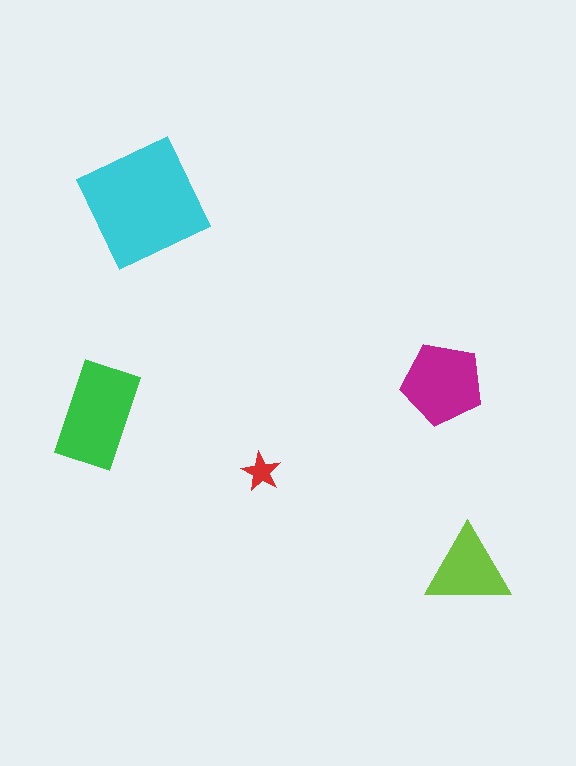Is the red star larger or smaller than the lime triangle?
Smaller.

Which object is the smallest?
The red star.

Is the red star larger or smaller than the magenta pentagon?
Smaller.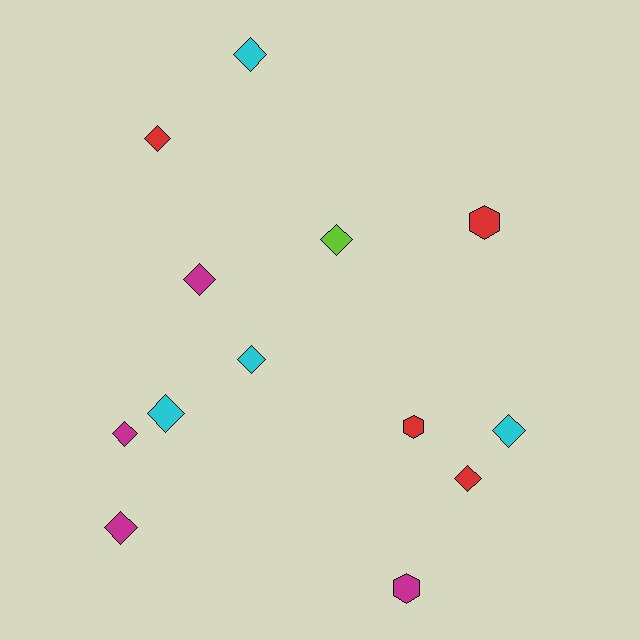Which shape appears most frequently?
Diamond, with 10 objects.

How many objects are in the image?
There are 13 objects.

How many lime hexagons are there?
There are no lime hexagons.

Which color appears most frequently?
Red, with 4 objects.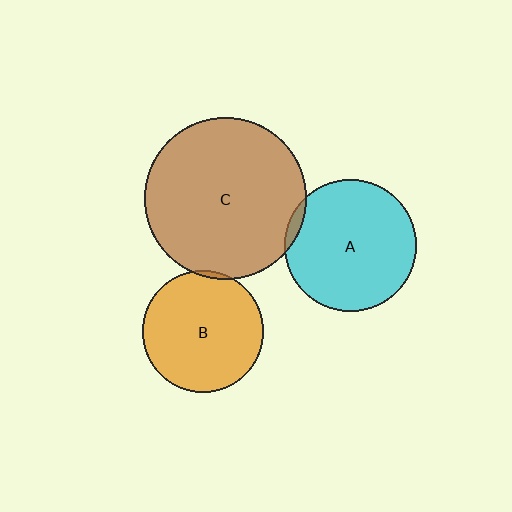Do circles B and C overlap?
Yes.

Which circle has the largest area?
Circle C (brown).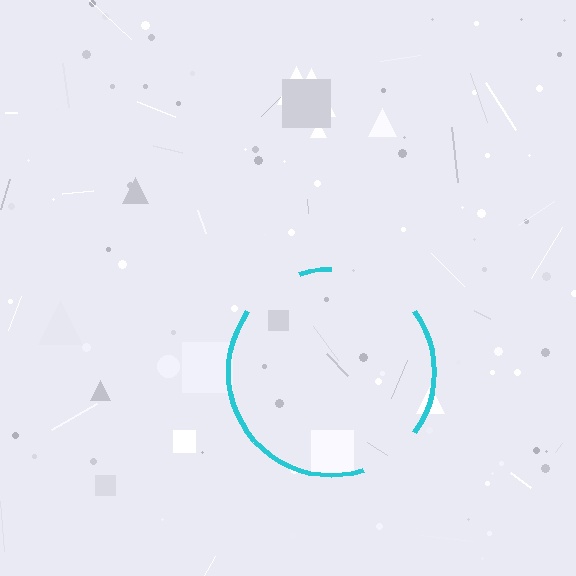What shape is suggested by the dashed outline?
The dashed outline suggests a circle.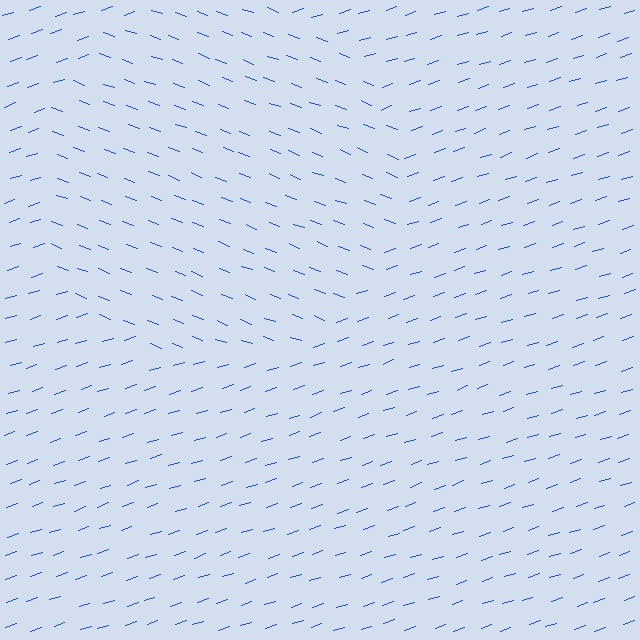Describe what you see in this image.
The image is filled with small blue line segments. A circle region in the image has lines oriented differently from the surrounding lines, creating a visible texture boundary.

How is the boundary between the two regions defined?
The boundary is defined purely by a change in line orientation (approximately 40 degrees difference). All lines are the same color and thickness.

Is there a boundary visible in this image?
Yes, there is a texture boundary formed by a change in line orientation.